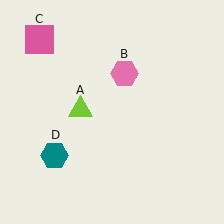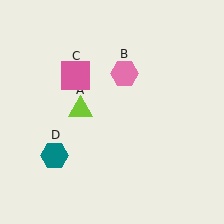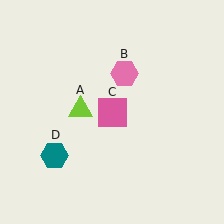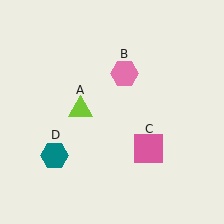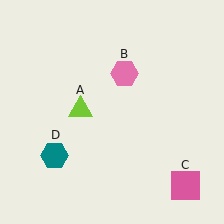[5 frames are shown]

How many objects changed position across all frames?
1 object changed position: pink square (object C).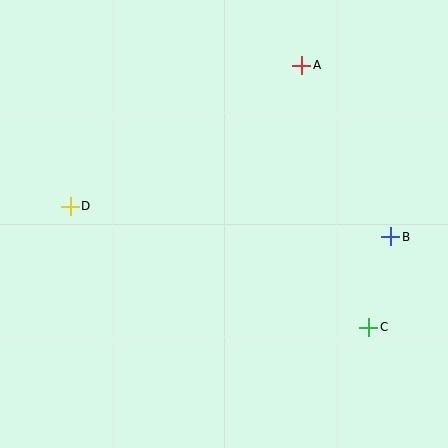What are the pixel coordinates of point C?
Point C is at (369, 327).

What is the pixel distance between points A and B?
The distance between A and B is 193 pixels.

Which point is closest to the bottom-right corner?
Point C is closest to the bottom-right corner.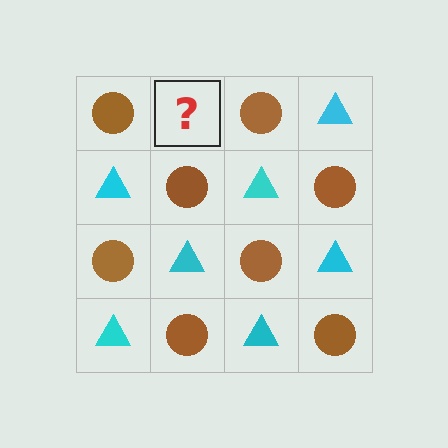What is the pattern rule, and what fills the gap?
The rule is that it alternates brown circle and cyan triangle in a checkerboard pattern. The gap should be filled with a cyan triangle.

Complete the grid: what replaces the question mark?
The question mark should be replaced with a cyan triangle.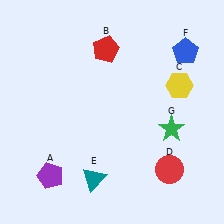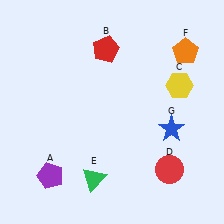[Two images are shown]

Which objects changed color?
E changed from teal to green. F changed from blue to orange. G changed from green to blue.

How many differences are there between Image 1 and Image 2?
There are 3 differences between the two images.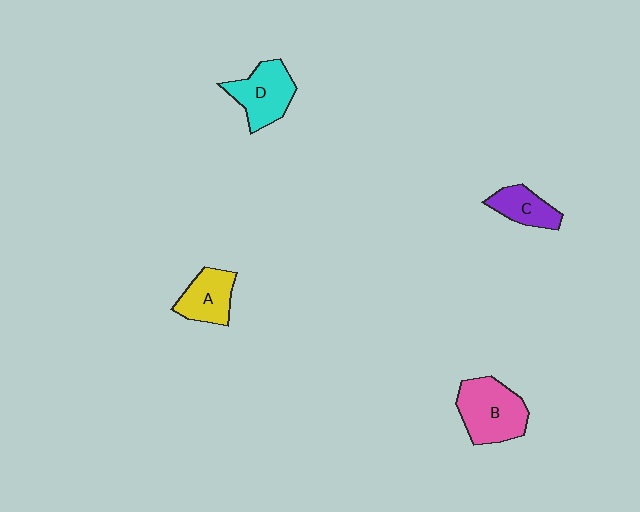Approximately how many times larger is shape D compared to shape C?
Approximately 1.5 times.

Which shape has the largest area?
Shape B (pink).